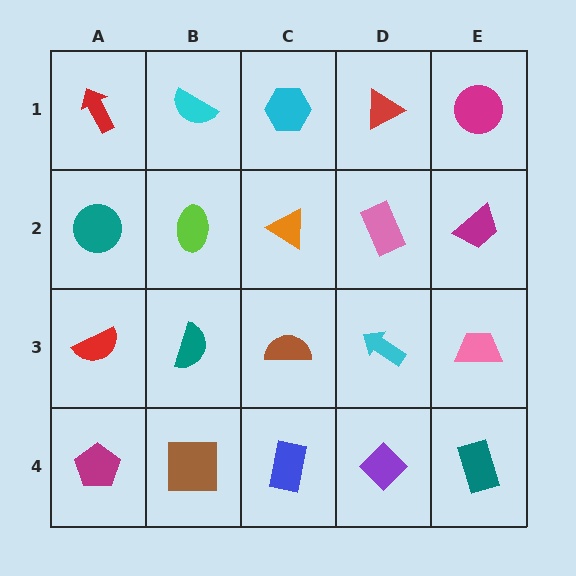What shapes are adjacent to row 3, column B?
A lime ellipse (row 2, column B), a brown square (row 4, column B), a red semicircle (row 3, column A), a brown semicircle (row 3, column C).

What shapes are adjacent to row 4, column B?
A teal semicircle (row 3, column B), a magenta pentagon (row 4, column A), a blue rectangle (row 4, column C).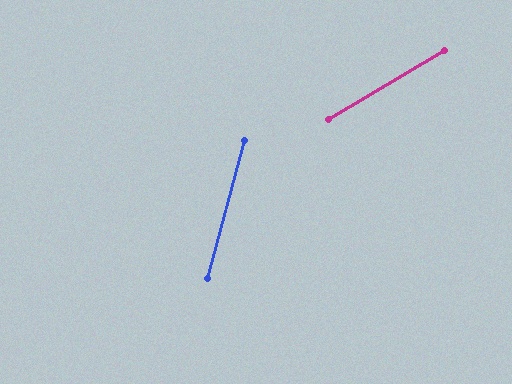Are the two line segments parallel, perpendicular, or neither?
Neither parallel nor perpendicular — they differ by about 44°.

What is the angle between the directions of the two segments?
Approximately 44 degrees.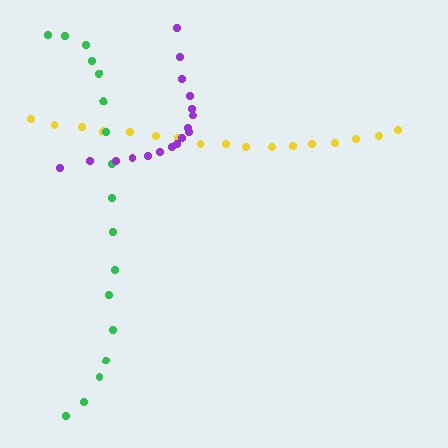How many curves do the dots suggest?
There are 3 distinct paths.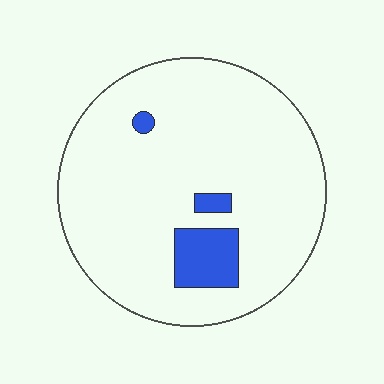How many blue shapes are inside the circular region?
3.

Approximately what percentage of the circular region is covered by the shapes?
Approximately 10%.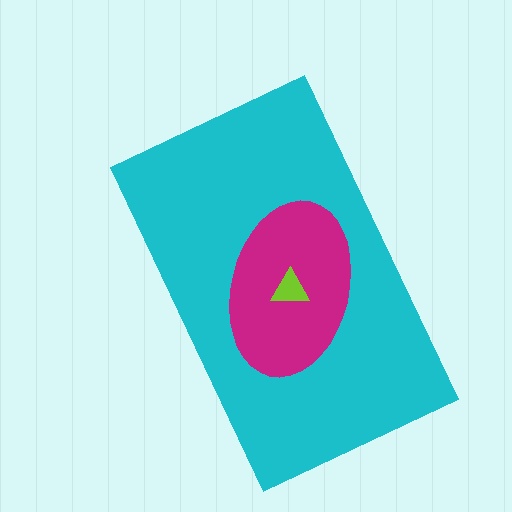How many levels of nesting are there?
3.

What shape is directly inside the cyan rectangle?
The magenta ellipse.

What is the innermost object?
The lime triangle.